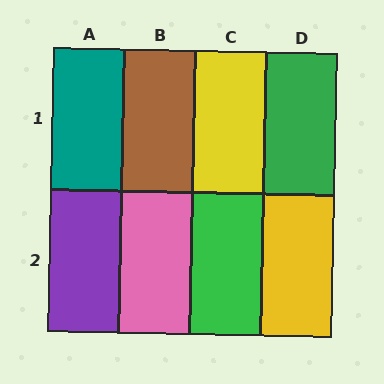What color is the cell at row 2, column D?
Yellow.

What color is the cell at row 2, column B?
Pink.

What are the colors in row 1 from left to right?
Teal, brown, yellow, green.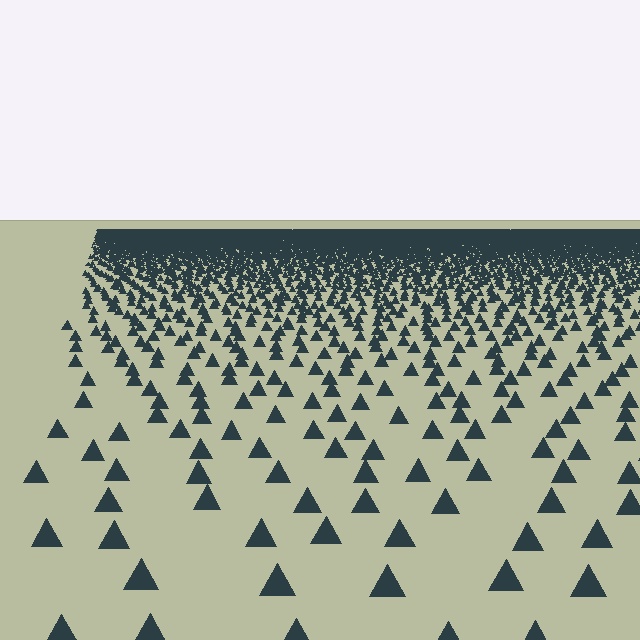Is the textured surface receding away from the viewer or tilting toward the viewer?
The surface is receding away from the viewer. Texture elements get smaller and denser toward the top.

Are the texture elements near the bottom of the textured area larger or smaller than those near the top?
Larger. Near the bottom, elements are closer to the viewer and appear at a bigger on-screen size.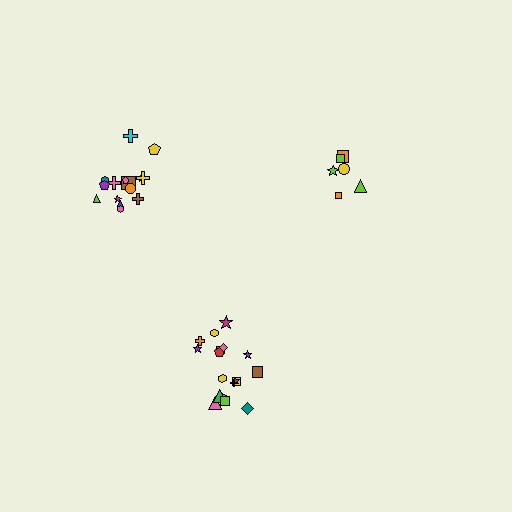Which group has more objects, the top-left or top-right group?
The top-left group.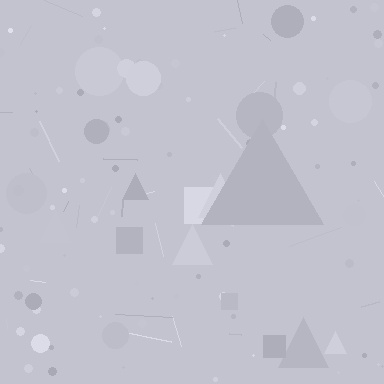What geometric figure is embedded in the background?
A triangle is embedded in the background.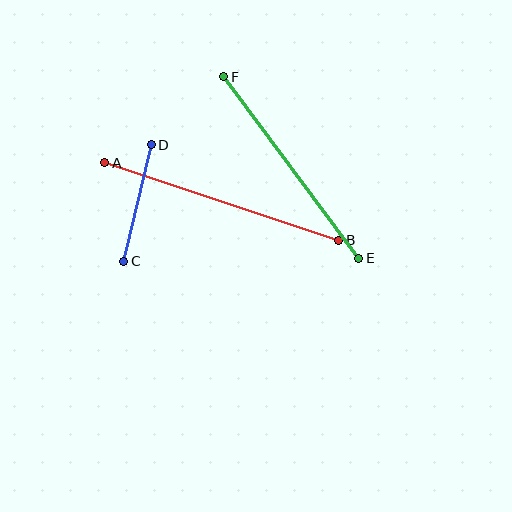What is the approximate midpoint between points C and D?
The midpoint is at approximately (137, 203) pixels.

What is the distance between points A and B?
The distance is approximately 246 pixels.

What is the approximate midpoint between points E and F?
The midpoint is at approximately (291, 167) pixels.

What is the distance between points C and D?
The distance is approximately 119 pixels.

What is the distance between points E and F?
The distance is approximately 226 pixels.